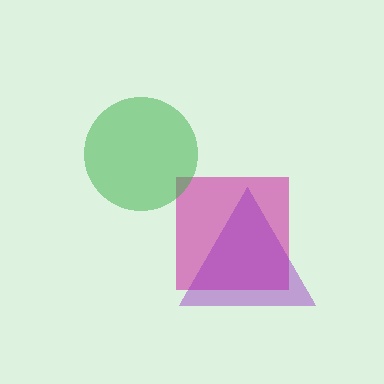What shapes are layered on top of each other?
The layered shapes are: a magenta square, a purple triangle, a green circle.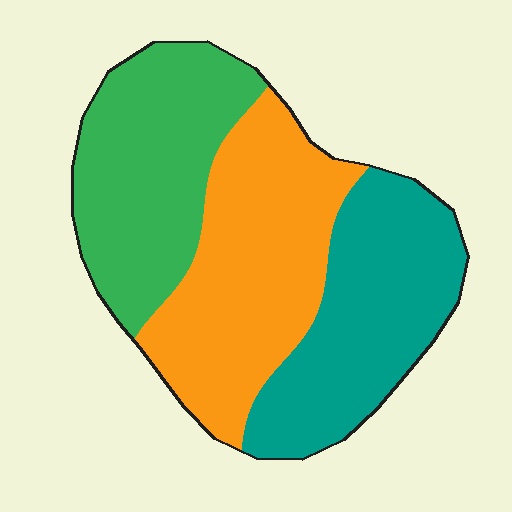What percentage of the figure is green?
Green covers about 30% of the figure.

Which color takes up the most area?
Orange, at roughly 35%.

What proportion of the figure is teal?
Teal covers roughly 30% of the figure.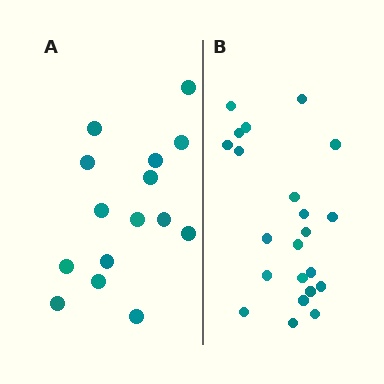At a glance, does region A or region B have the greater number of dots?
Region B (the right region) has more dots.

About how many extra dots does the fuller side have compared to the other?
Region B has roughly 8 or so more dots than region A.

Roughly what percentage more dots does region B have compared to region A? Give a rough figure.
About 45% more.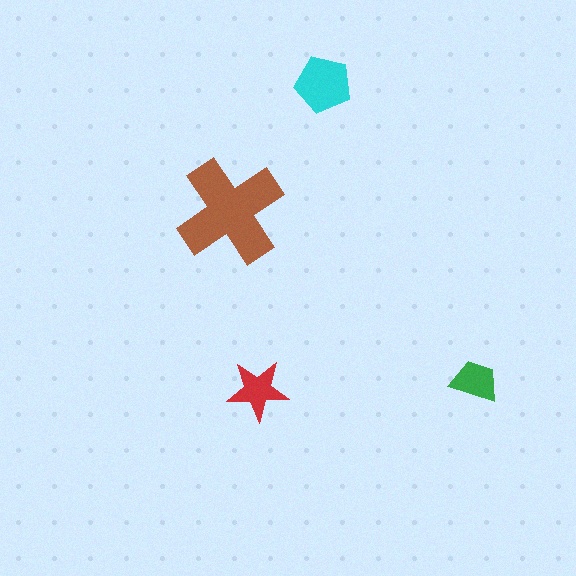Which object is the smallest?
The green trapezoid.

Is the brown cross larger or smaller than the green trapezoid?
Larger.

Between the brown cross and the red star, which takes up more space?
The brown cross.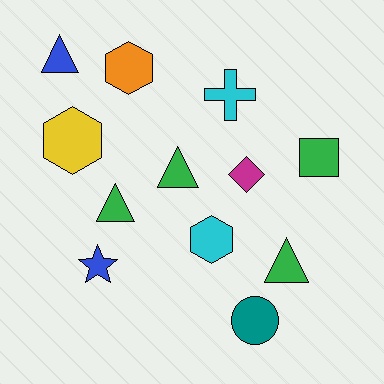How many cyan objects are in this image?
There are 2 cyan objects.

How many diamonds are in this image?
There is 1 diamond.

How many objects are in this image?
There are 12 objects.